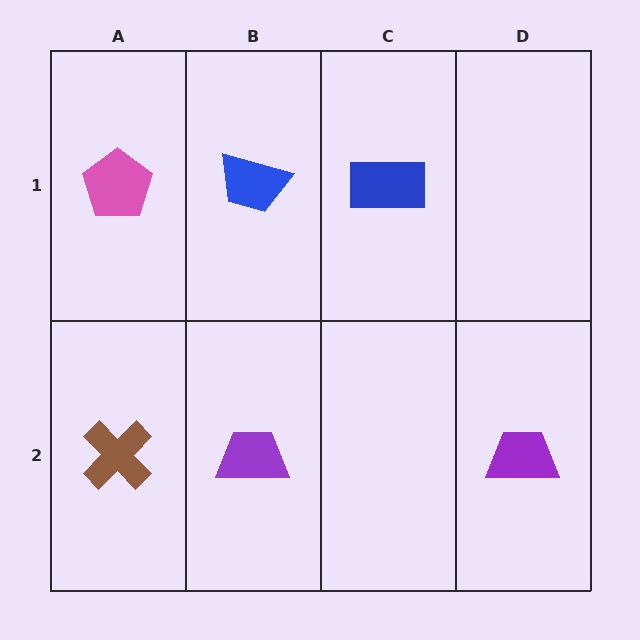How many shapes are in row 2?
3 shapes.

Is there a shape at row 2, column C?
No, that cell is empty.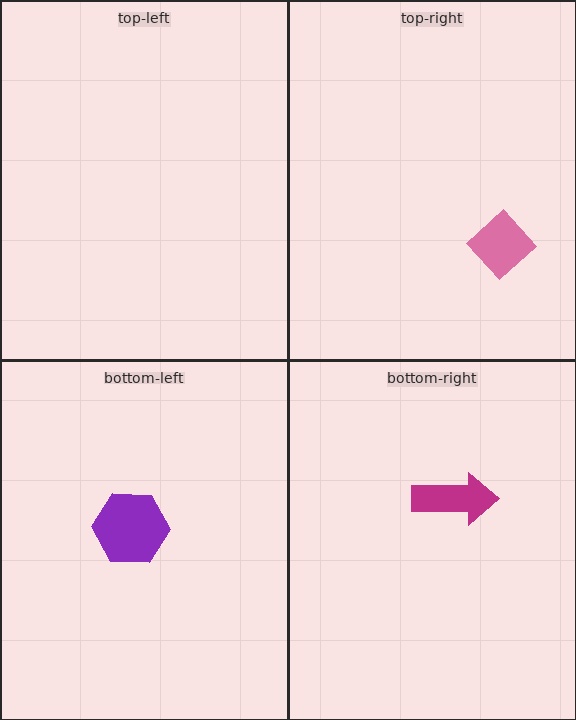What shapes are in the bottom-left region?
The purple hexagon.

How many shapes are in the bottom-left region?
1.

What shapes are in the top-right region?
The pink diamond.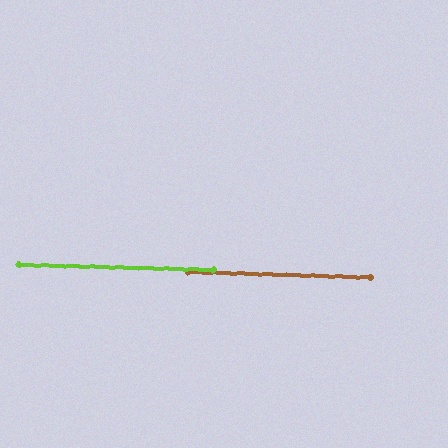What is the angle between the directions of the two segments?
Approximately 0 degrees.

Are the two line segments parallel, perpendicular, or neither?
Parallel — their directions differ by only 0.1°.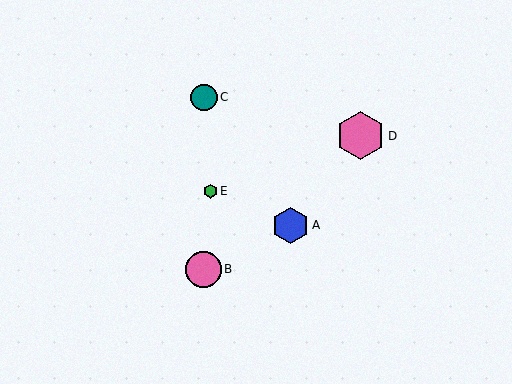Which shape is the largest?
The pink hexagon (labeled D) is the largest.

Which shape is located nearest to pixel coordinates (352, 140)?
The pink hexagon (labeled D) at (361, 136) is nearest to that location.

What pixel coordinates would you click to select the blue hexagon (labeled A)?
Click at (290, 225) to select the blue hexagon A.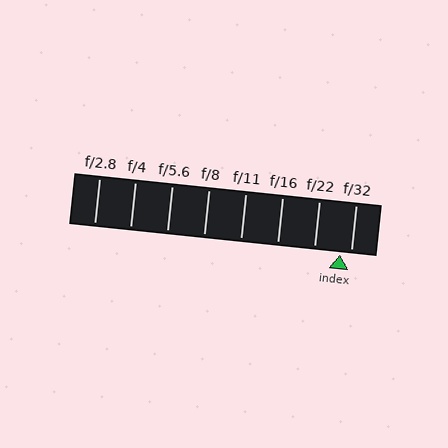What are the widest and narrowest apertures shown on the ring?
The widest aperture shown is f/2.8 and the narrowest is f/32.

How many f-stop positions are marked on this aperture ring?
There are 8 f-stop positions marked.